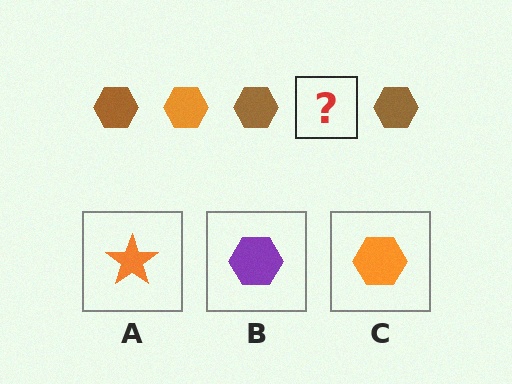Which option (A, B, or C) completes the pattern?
C.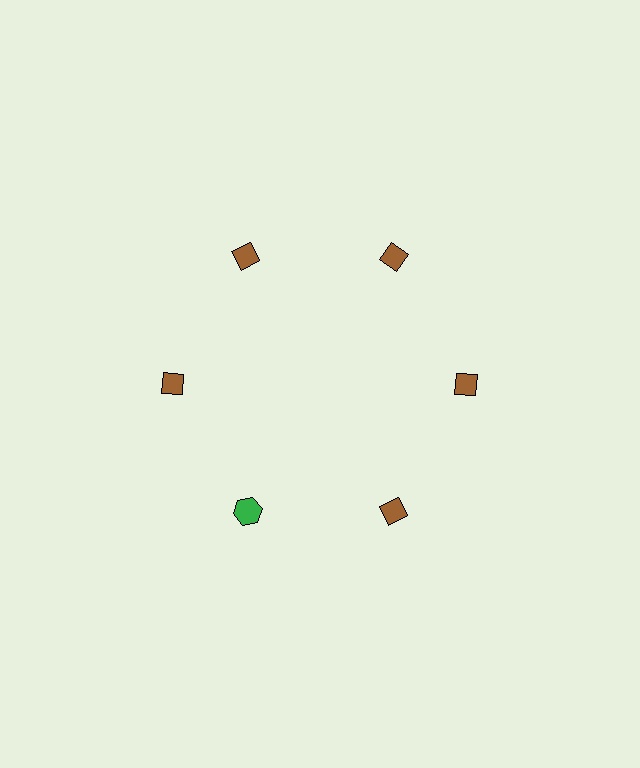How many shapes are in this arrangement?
There are 6 shapes arranged in a ring pattern.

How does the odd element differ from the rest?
It differs in both color (green instead of brown) and shape (hexagon instead of diamond).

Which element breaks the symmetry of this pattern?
The green hexagon at roughly the 7 o'clock position breaks the symmetry. All other shapes are brown diamonds.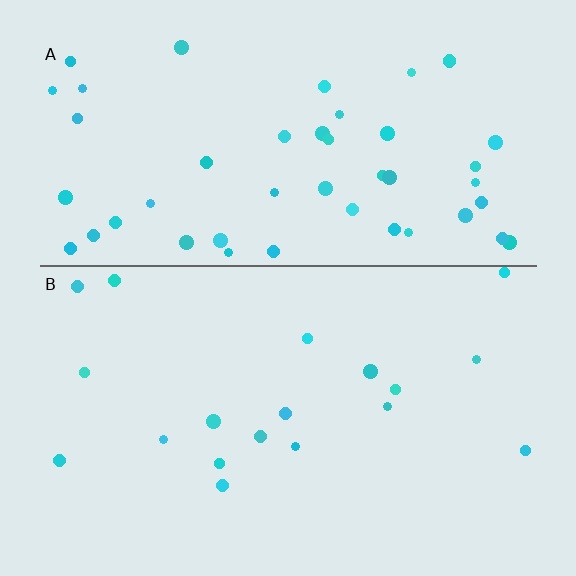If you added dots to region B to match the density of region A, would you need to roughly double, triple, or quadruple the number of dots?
Approximately triple.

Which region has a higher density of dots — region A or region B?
A (the top).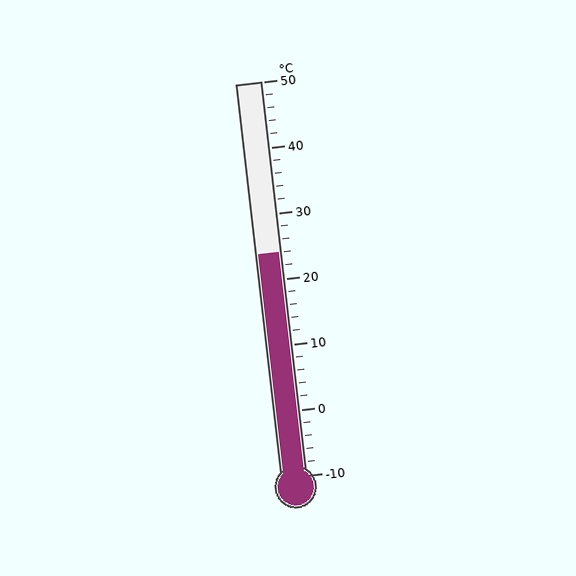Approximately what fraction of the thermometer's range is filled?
The thermometer is filled to approximately 55% of its range.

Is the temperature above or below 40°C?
The temperature is below 40°C.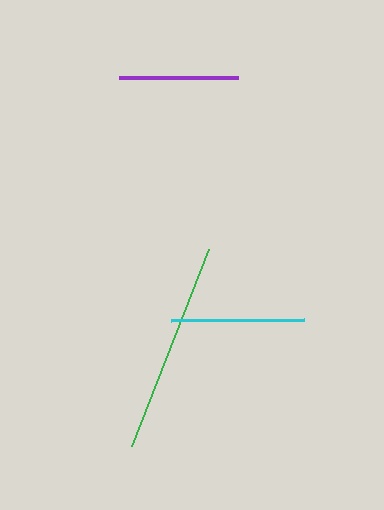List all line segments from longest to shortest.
From longest to shortest: green, cyan, purple.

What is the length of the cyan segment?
The cyan segment is approximately 133 pixels long.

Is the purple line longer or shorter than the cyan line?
The cyan line is longer than the purple line.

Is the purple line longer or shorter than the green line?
The green line is longer than the purple line.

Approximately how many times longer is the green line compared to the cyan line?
The green line is approximately 1.6 times the length of the cyan line.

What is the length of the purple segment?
The purple segment is approximately 118 pixels long.